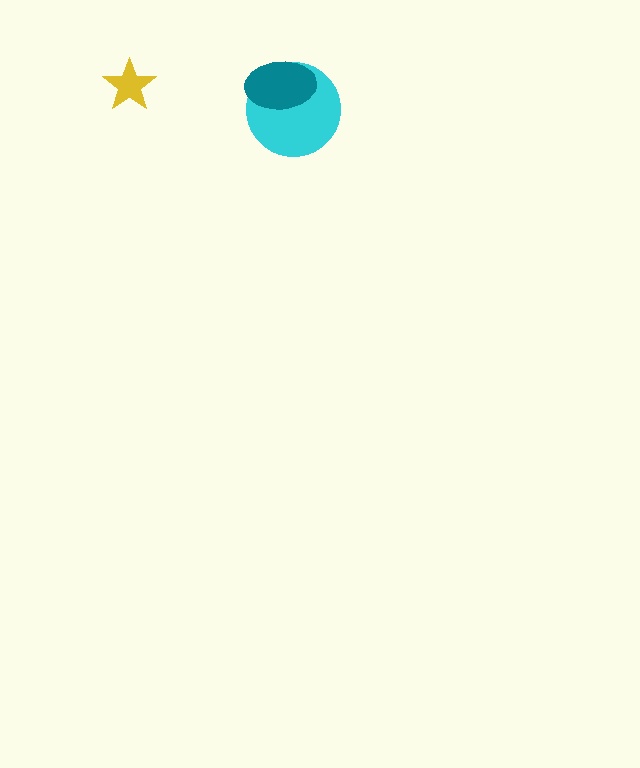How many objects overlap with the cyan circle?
1 object overlaps with the cyan circle.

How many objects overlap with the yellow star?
0 objects overlap with the yellow star.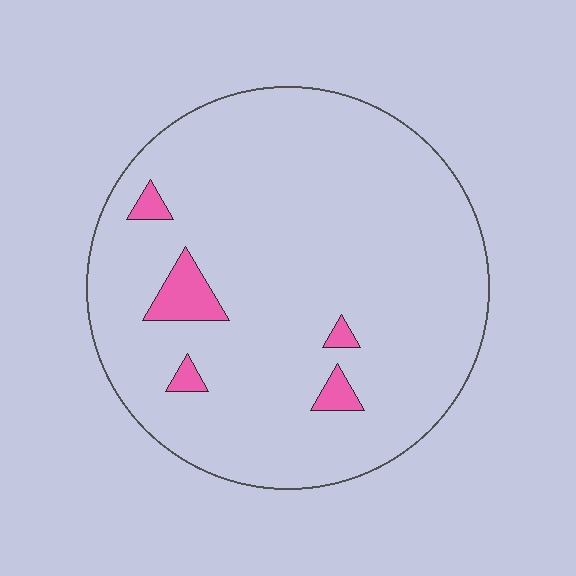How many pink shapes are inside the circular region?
5.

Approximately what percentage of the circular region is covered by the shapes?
Approximately 5%.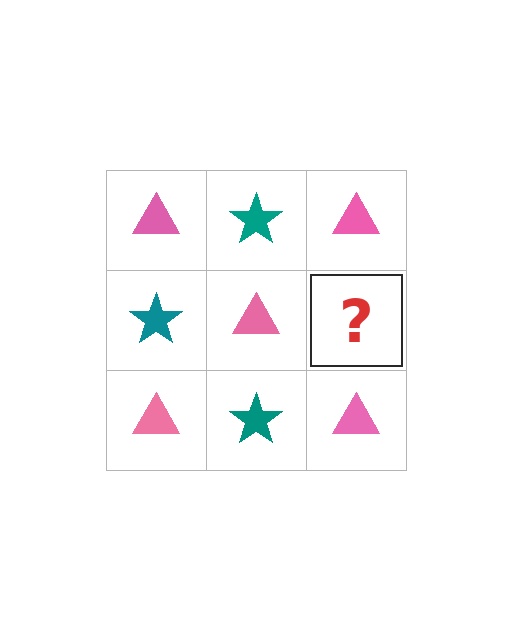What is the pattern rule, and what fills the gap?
The rule is that it alternates pink triangle and teal star in a checkerboard pattern. The gap should be filled with a teal star.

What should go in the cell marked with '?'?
The missing cell should contain a teal star.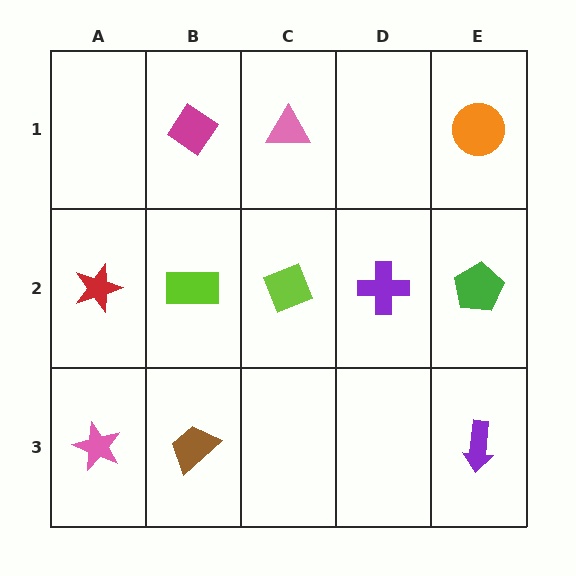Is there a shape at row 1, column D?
No, that cell is empty.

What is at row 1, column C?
A pink triangle.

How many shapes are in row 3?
3 shapes.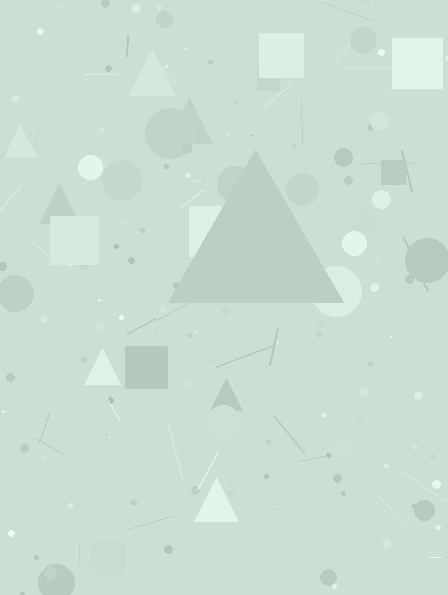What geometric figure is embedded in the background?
A triangle is embedded in the background.